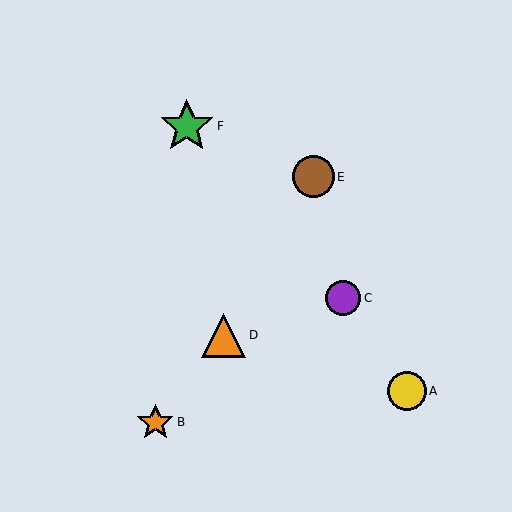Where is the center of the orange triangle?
The center of the orange triangle is at (224, 335).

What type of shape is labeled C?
Shape C is a purple circle.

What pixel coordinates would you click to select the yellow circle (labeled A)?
Click at (407, 391) to select the yellow circle A.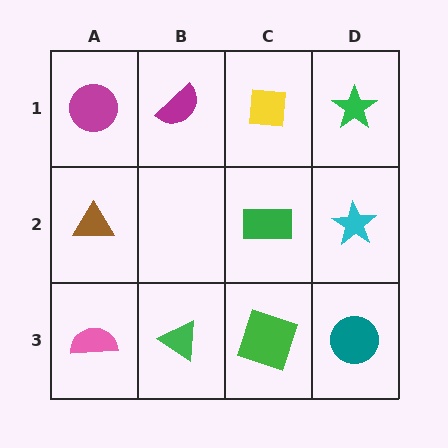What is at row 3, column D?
A teal circle.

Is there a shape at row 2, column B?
No, that cell is empty.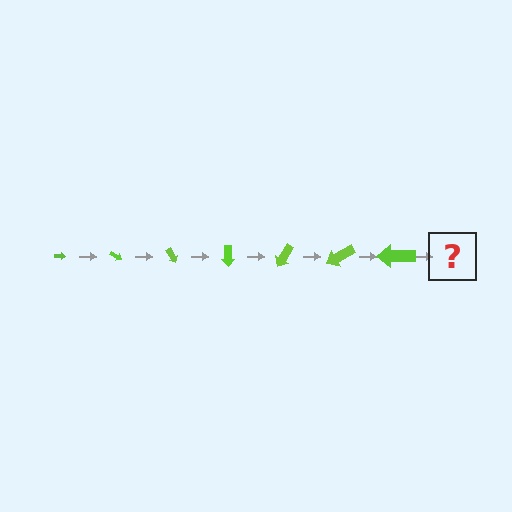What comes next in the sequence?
The next element should be an arrow, larger than the previous one and rotated 210 degrees from the start.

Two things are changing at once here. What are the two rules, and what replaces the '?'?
The two rules are that the arrow grows larger each step and it rotates 30 degrees each step. The '?' should be an arrow, larger than the previous one and rotated 210 degrees from the start.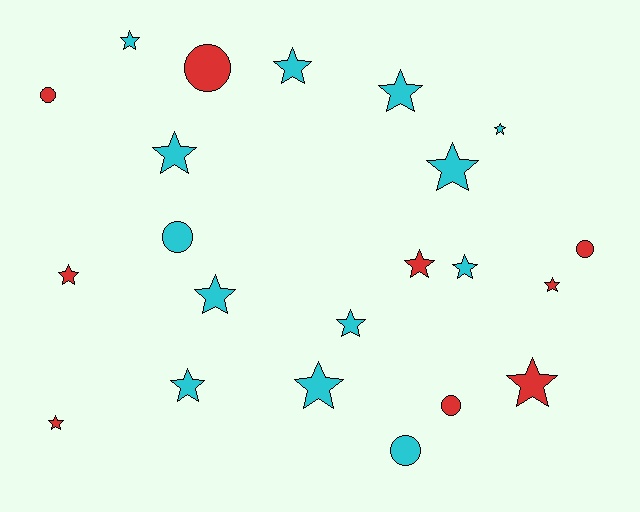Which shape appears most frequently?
Star, with 16 objects.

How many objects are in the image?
There are 22 objects.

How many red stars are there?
There are 5 red stars.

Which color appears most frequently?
Cyan, with 13 objects.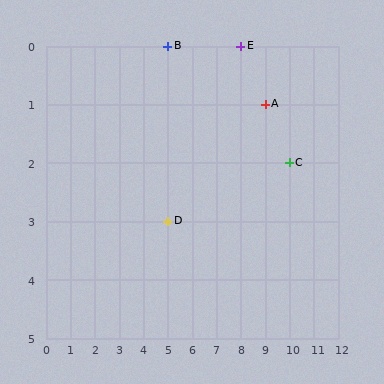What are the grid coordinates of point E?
Point E is at grid coordinates (8, 0).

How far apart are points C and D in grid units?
Points C and D are 5 columns and 1 row apart (about 5.1 grid units diagonally).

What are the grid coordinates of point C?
Point C is at grid coordinates (10, 2).